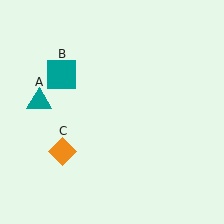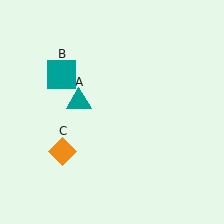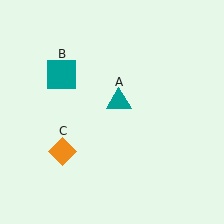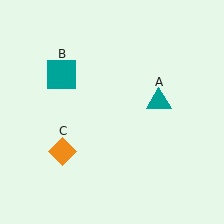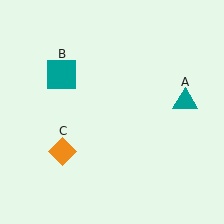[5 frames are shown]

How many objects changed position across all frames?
1 object changed position: teal triangle (object A).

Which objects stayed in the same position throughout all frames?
Teal square (object B) and orange diamond (object C) remained stationary.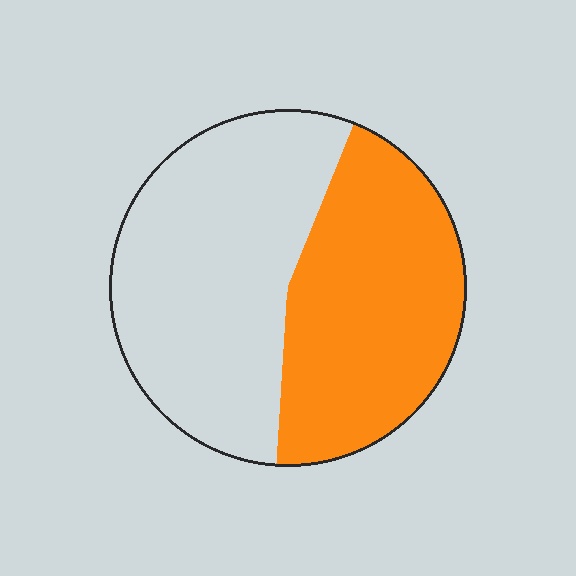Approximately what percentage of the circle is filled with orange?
Approximately 45%.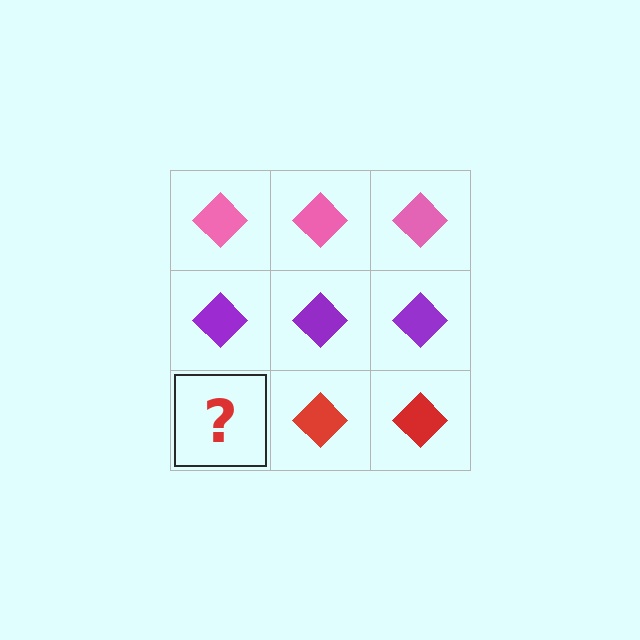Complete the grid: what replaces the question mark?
The question mark should be replaced with a red diamond.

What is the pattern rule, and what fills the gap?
The rule is that each row has a consistent color. The gap should be filled with a red diamond.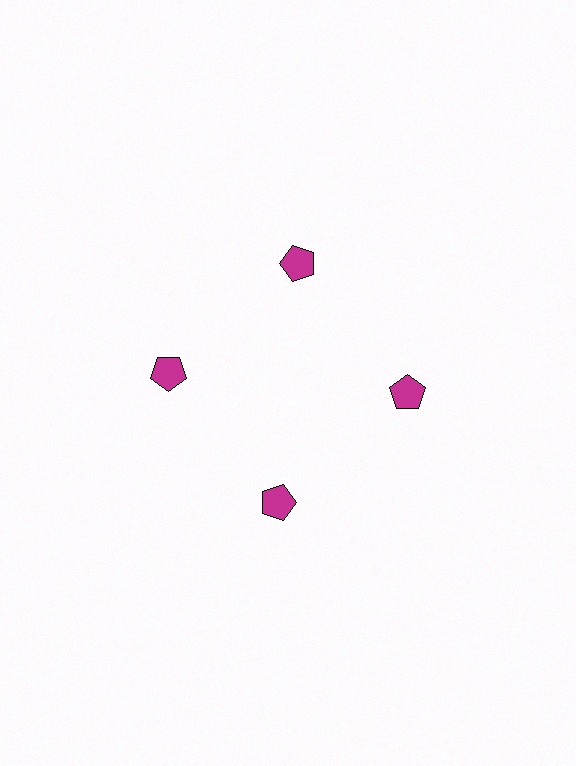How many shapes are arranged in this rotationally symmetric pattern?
There are 4 shapes, arranged in 4 groups of 1.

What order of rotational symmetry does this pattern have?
This pattern has 4-fold rotational symmetry.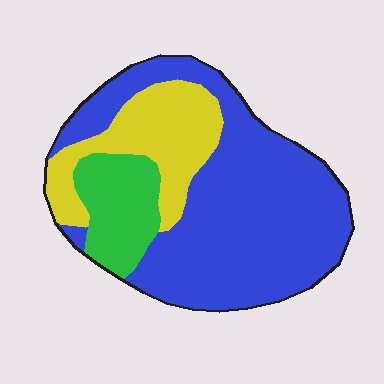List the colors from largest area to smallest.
From largest to smallest: blue, yellow, green.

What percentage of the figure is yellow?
Yellow takes up about one fifth (1/5) of the figure.